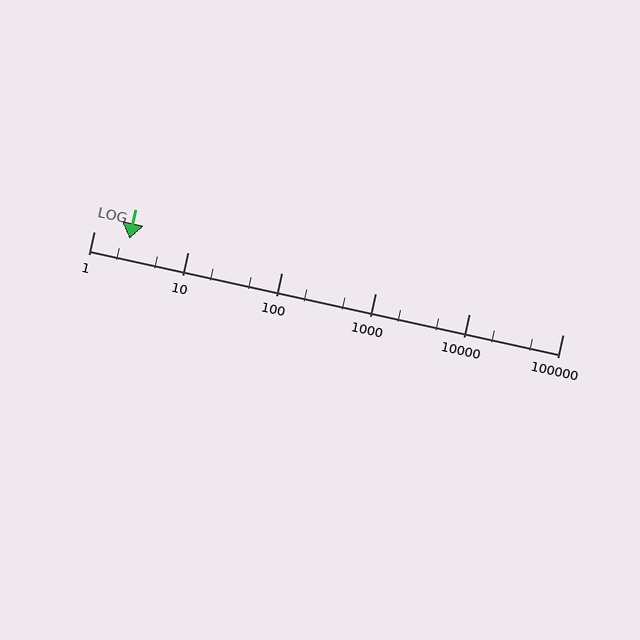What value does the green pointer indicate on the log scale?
The pointer indicates approximately 2.4.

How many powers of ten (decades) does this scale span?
The scale spans 5 decades, from 1 to 100000.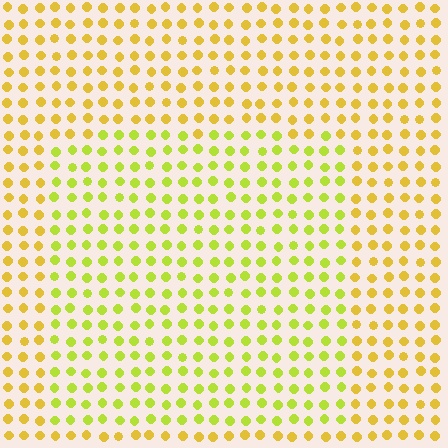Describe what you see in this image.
The image is filled with small yellow elements in a uniform arrangement. A rectangle-shaped region is visible where the elements are tinted to a slightly different hue, forming a subtle color boundary.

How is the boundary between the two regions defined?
The boundary is defined purely by a slight shift in hue (about 29 degrees). Spacing, size, and orientation are identical on both sides.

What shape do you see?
I see a rectangle.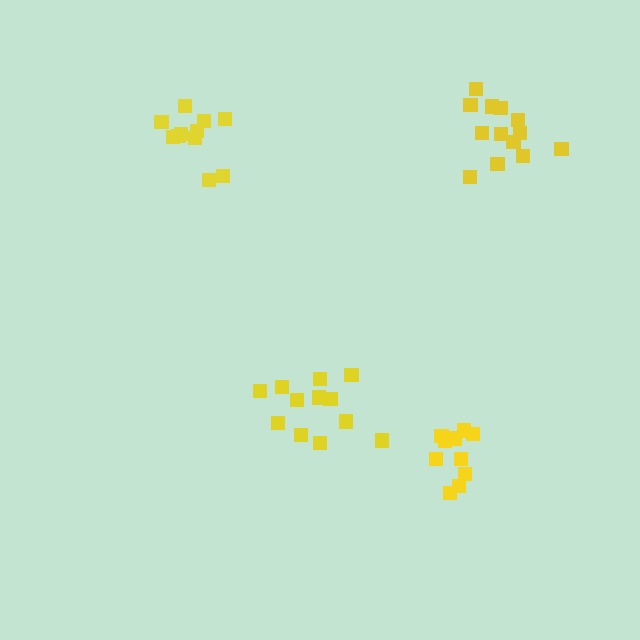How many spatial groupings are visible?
There are 4 spatial groupings.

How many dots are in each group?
Group 1: 12 dots, Group 2: 13 dots, Group 3: 10 dots, Group 4: 11 dots (46 total).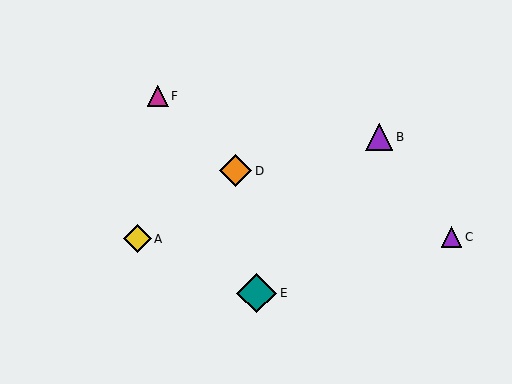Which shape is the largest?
The teal diamond (labeled E) is the largest.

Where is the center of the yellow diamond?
The center of the yellow diamond is at (137, 239).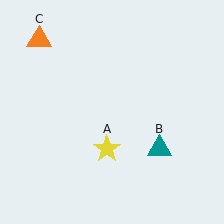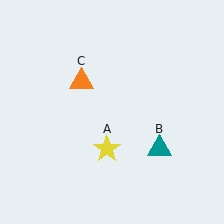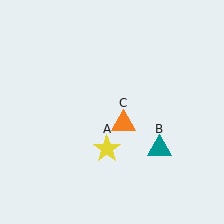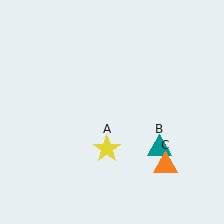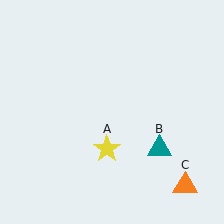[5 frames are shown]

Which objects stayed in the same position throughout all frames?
Yellow star (object A) and teal triangle (object B) remained stationary.